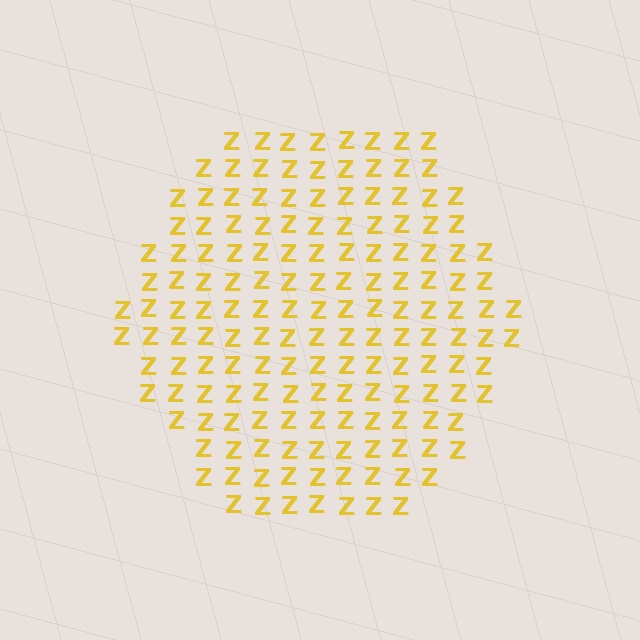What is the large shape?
The large shape is a hexagon.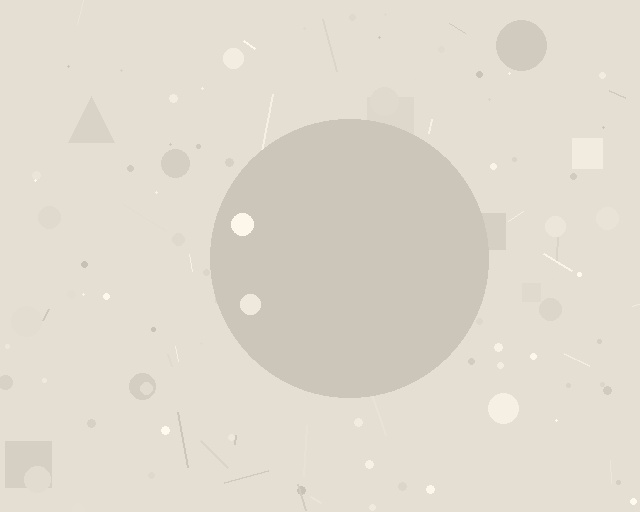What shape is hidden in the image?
A circle is hidden in the image.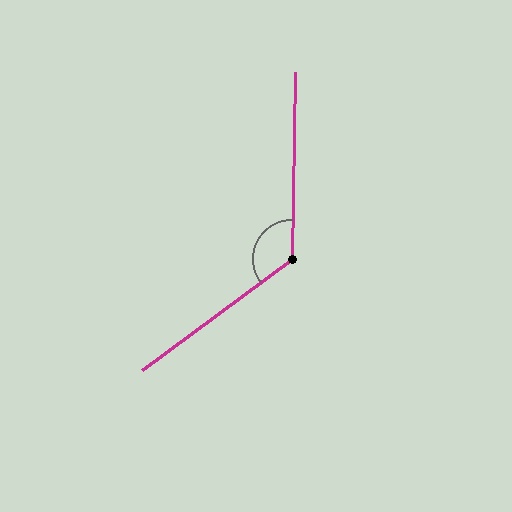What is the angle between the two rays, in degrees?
Approximately 128 degrees.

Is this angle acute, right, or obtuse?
It is obtuse.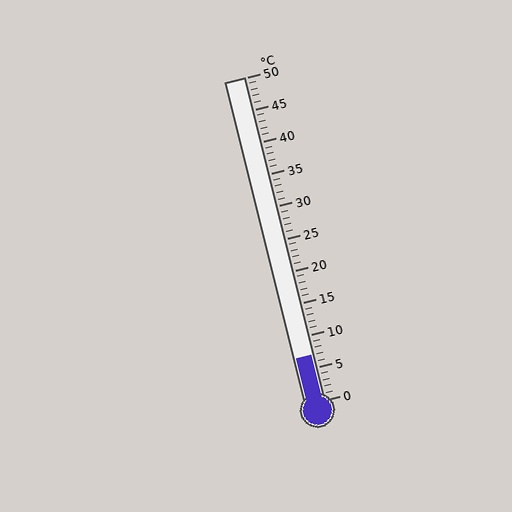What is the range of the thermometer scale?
The thermometer scale ranges from 0°C to 50°C.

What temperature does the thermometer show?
The thermometer shows approximately 7°C.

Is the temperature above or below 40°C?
The temperature is below 40°C.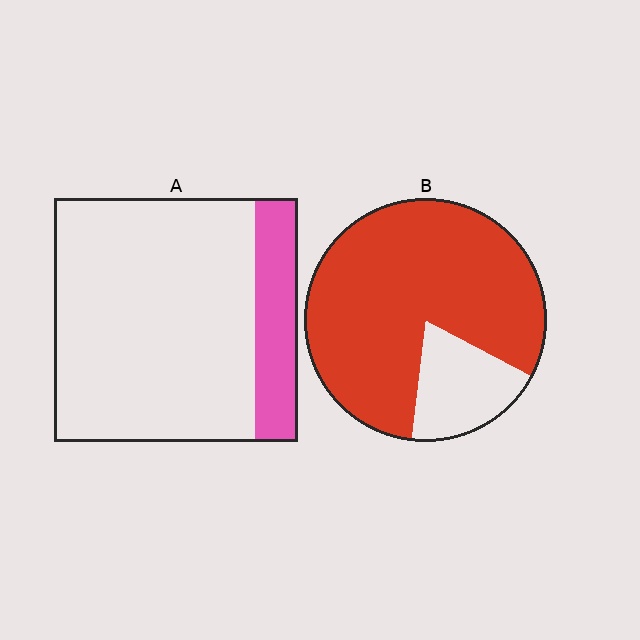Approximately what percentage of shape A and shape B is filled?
A is approximately 20% and B is approximately 80%.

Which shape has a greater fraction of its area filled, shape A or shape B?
Shape B.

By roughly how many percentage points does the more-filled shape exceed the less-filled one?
By roughly 65 percentage points (B over A).